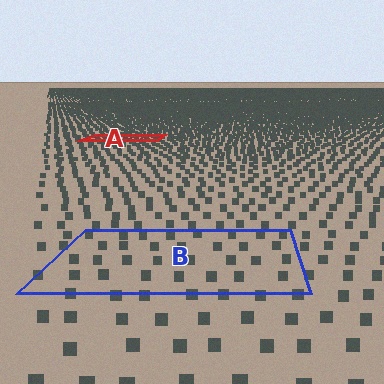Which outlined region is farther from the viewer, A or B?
Region A is farther from the viewer — the texture elements inside it appear smaller and more densely packed.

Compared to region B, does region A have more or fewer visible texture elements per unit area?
Region A has more texture elements per unit area — they are packed more densely because it is farther away.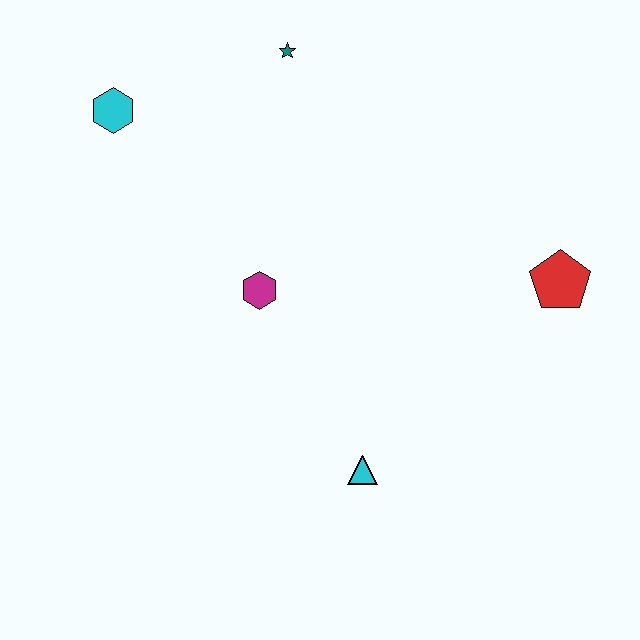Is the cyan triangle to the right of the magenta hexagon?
Yes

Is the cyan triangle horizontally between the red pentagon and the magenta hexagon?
Yes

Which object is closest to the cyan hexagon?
The teal star is closest to the cyan hexagon.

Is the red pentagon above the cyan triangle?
Yes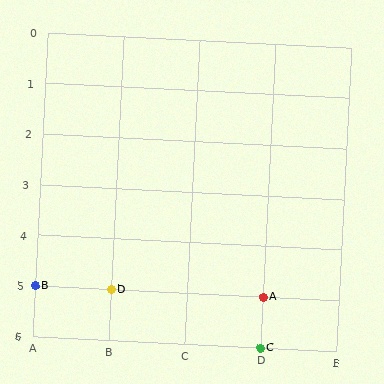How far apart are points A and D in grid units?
Points A and D are 2 columns apart.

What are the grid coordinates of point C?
Point C is at grid coordinates (D, 6).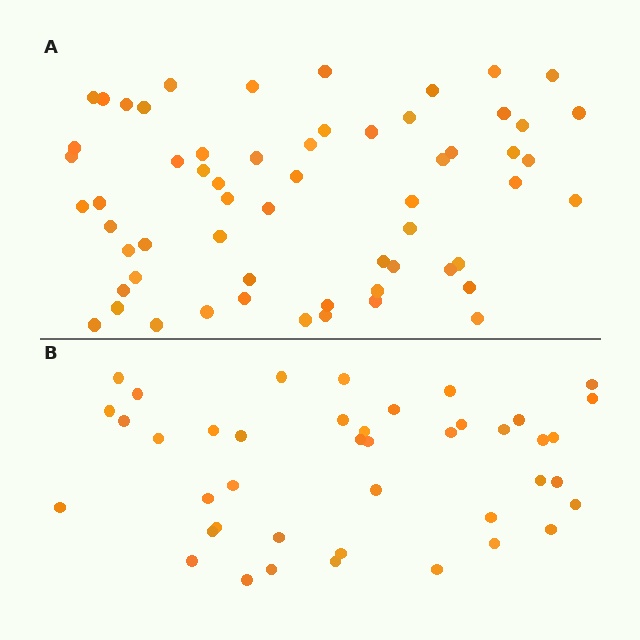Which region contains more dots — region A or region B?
Region A (the top region) has more dots.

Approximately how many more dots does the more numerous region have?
Region A has approximately 20 more dots than region B.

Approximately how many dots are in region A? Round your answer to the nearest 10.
About 60 dots.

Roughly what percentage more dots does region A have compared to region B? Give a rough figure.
About 45% more.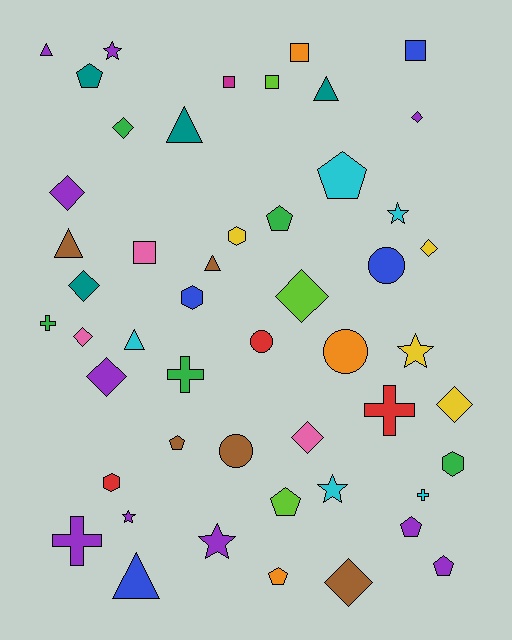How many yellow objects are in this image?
There are 4 yellow objects.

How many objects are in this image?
There are 50 objects.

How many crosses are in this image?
There are 5 crosses.